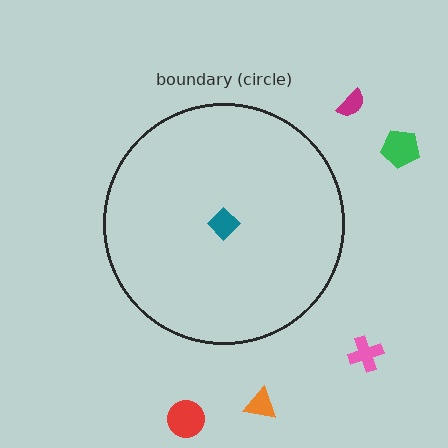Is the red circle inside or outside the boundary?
Outside.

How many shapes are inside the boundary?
1 inside, 5 outside.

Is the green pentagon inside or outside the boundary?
Outside.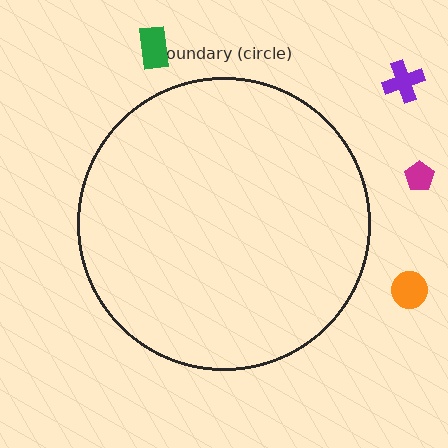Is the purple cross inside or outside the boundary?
Outside.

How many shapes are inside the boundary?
0 inside, 4 outside.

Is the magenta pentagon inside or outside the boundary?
Outside.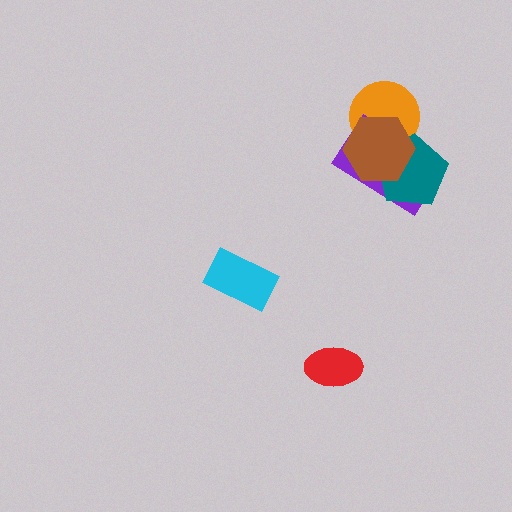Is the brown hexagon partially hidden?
No, no other shape covers it.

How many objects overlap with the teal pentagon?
3 objects overlap with the teal pentagon.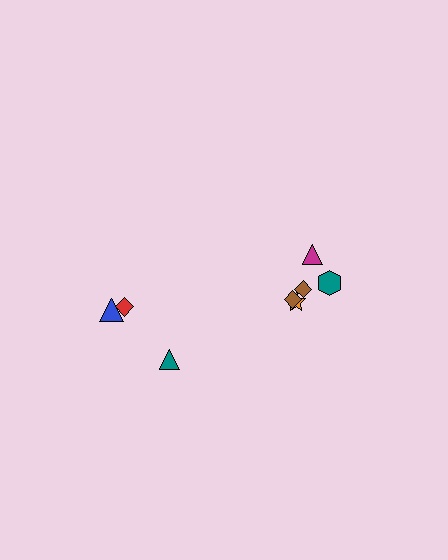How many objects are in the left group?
There are 3 objects.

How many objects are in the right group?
There are 5 objects.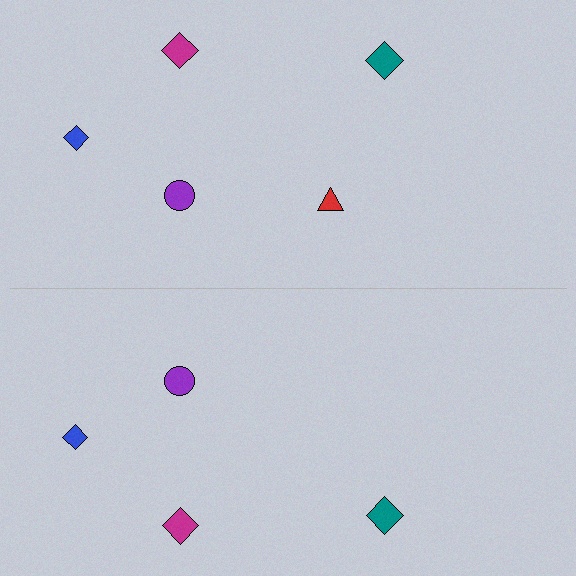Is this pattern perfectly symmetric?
No, the pattern is not perfectly symmetric. A red triangle is missing from the bottom side.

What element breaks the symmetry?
A red triangle is missing from the bottom side.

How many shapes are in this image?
There are 9 shapes in this image.